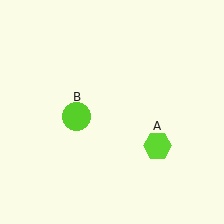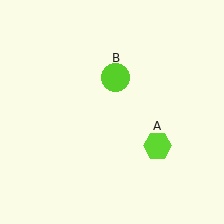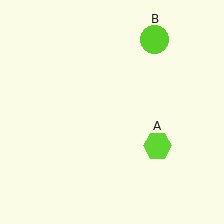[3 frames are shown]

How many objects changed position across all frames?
1 object changed position: lime circle (object B).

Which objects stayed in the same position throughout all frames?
Lime hexagon (object A) remained stationary.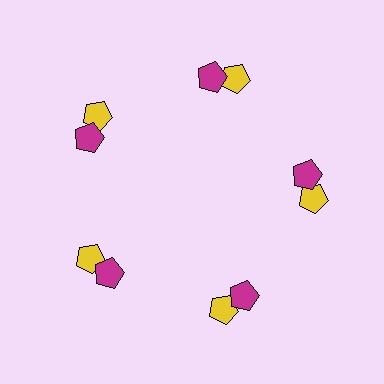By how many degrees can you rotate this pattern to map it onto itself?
The pattern maps onto itself every 72 degrees of rotation.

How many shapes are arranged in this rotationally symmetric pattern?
There are 10 shapes, arranged in 5 groups of 2.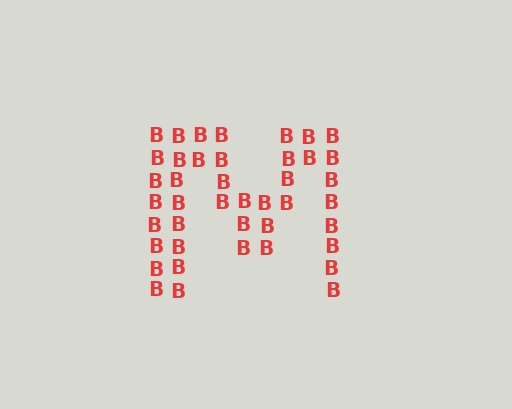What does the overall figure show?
The overall figure shows the letter M.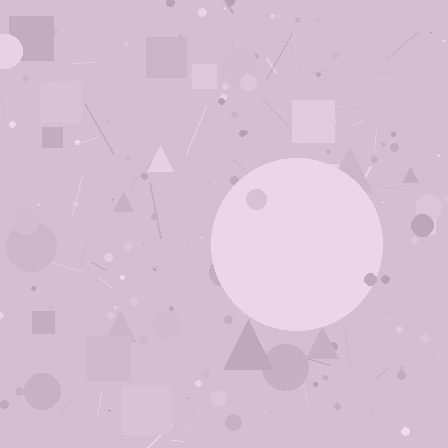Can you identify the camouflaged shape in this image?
The camouflaged shape is a circle.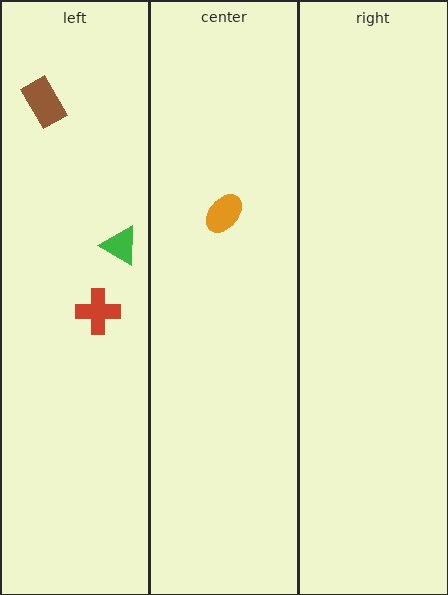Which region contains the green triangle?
The left region.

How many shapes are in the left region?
3.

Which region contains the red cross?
The left region.